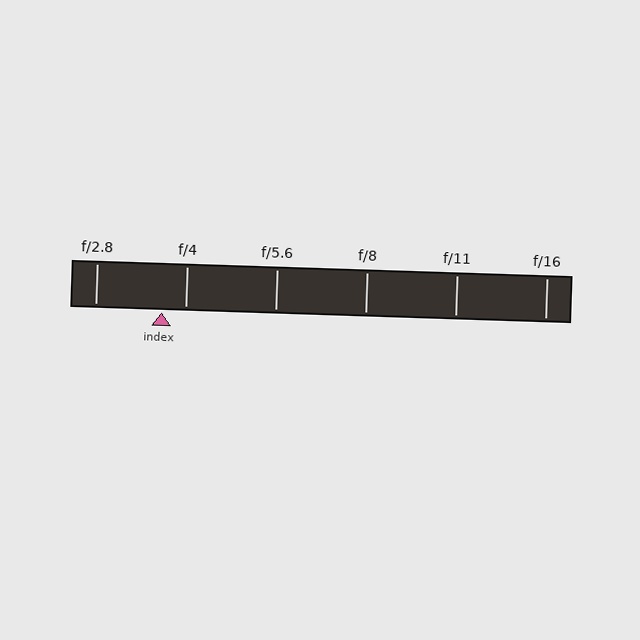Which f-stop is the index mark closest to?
The index mark is closest to f/4.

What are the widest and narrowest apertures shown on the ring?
The widest aperture shown is f/2.8 and the narrowest is f/16.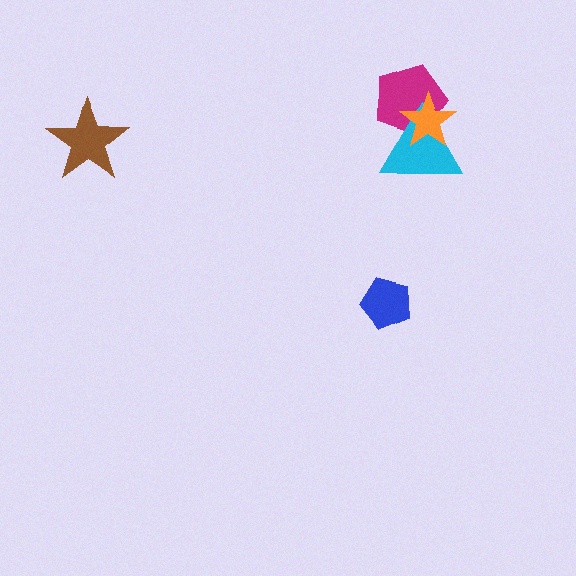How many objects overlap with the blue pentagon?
0 objects overlap with the blue pentagon.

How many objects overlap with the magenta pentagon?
2 objects overlap with the magenta pentagon.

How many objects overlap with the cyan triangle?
2 objects overlap with the cyan triangle.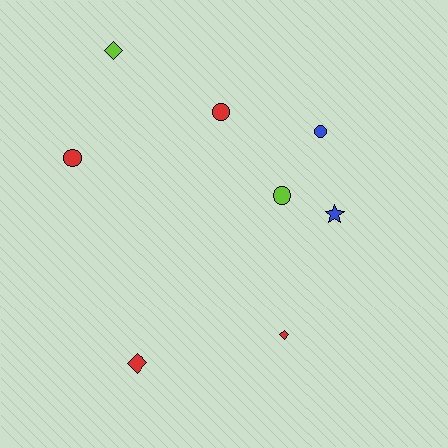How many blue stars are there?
There is 1 blue star.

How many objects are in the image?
There are 8 objects.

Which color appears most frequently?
Red, with 4 objects.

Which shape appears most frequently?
Circle, with 4 objects.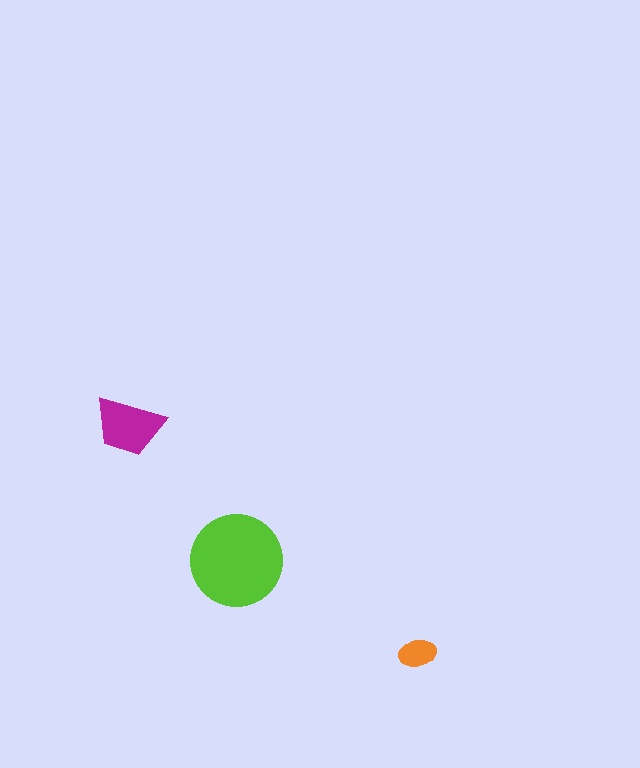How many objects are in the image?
There are 3 objects in the image.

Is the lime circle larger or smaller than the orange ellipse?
Larger.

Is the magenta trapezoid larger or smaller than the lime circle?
Smaller.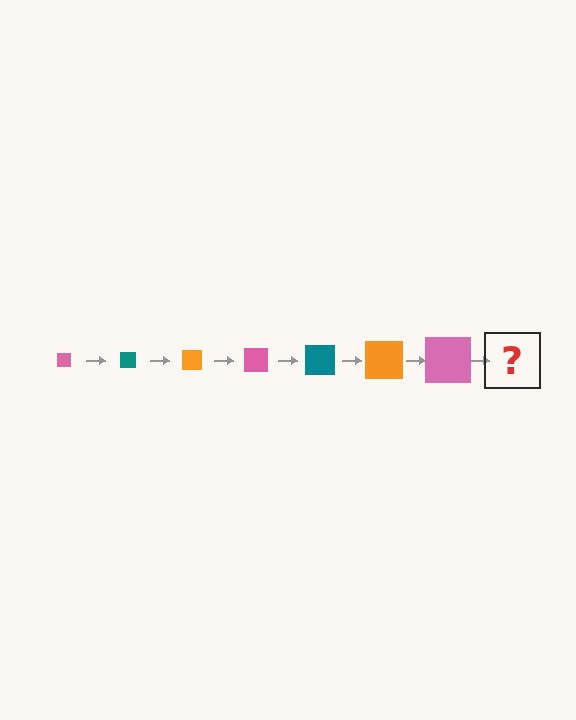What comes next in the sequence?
The next element should be a teal square, larger than the previous one.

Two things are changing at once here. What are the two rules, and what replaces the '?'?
The two rules are that the square grows larger each step and the color cycles through pink, teal, and orange. The '?' should be a teal square, larger than the previous one.